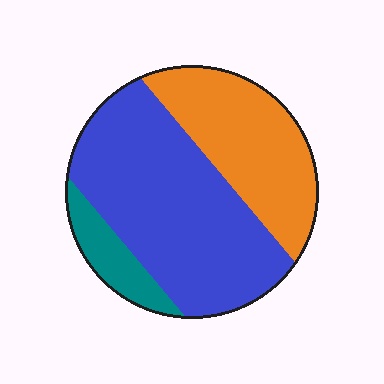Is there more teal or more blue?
Blue.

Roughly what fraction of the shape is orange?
Orange takes up about one third (1/3) of the shape.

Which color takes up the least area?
Teal, at roughly 10%.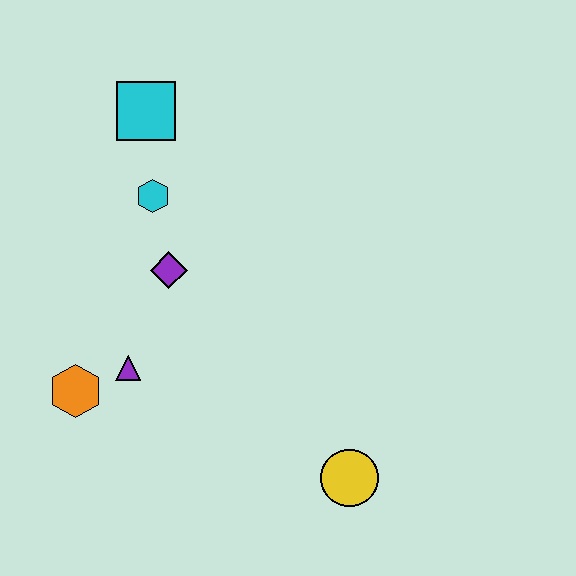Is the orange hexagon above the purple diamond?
No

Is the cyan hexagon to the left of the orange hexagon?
No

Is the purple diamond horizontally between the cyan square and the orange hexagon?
No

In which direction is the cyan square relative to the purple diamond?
The cyan square is above the purple diamond.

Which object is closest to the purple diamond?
The cyan hexagon is closest to the purple diamond.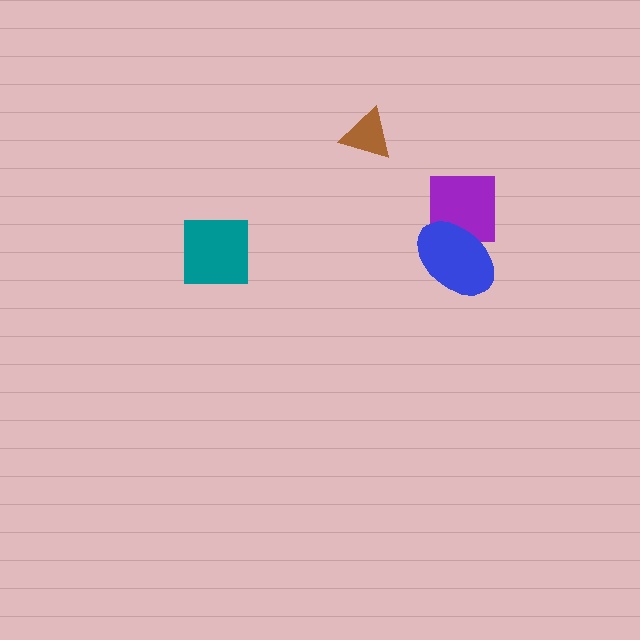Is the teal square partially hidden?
No, no other shape covers it.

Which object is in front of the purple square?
The blue ellipse is in front of the purple square.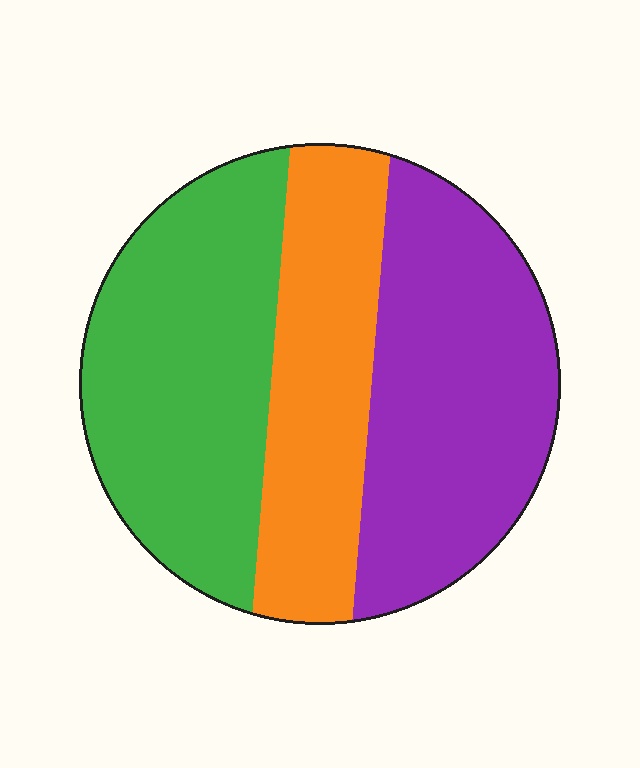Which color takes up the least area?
Orange, at roughly 25%.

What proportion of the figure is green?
Green covers roughly 35% of the figure.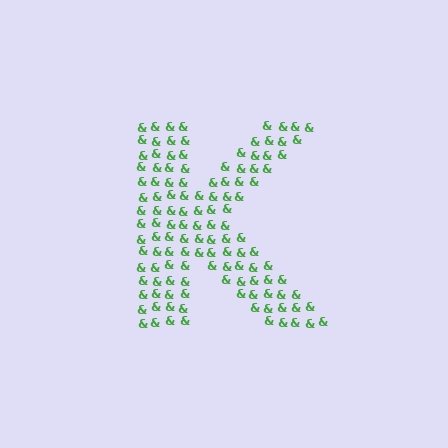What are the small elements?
The small elements are ampersands.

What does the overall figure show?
The overall figure shows the letter K.